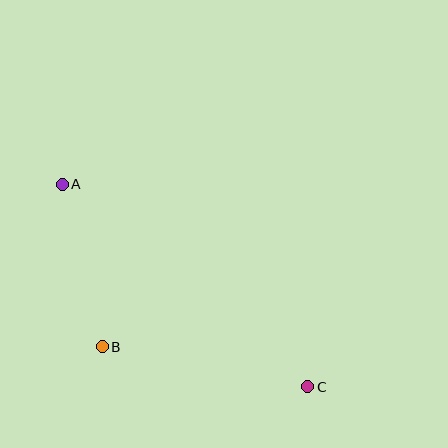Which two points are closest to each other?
Points A and B are closest to each other.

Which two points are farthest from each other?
Points A and C are farthest from each other.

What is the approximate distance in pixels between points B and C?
The distance between B and C is approximately 209 pixels.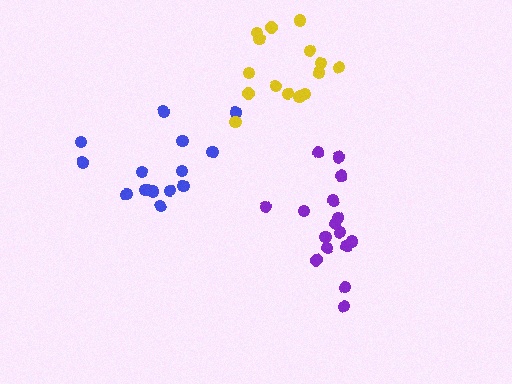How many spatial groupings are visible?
There are 3 spatial groupings.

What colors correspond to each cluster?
The clusters are colored: blue, yellow, purple.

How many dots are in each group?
Group 1: 14 dots, Group 2: 16 dots, Group 3: 16 dots (46 total).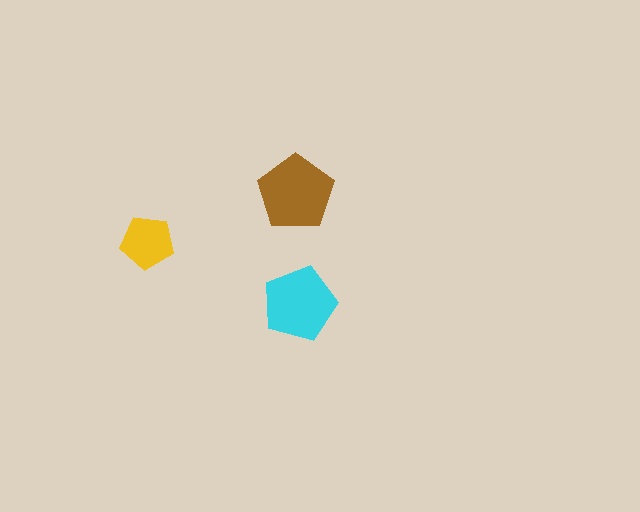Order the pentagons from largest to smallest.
the brown one, the cyan one, the yellow one.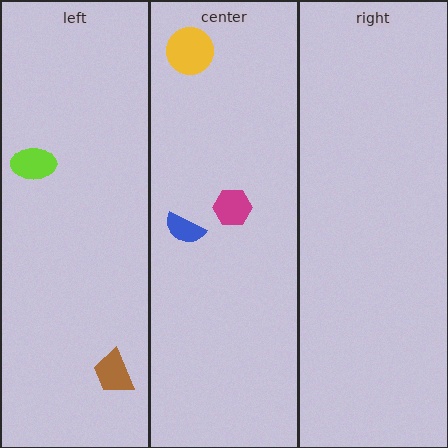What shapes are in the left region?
The brown trapezoid, the lime ellipse.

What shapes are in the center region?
The blue semicircle, the yellow circle, the magenta hexagon.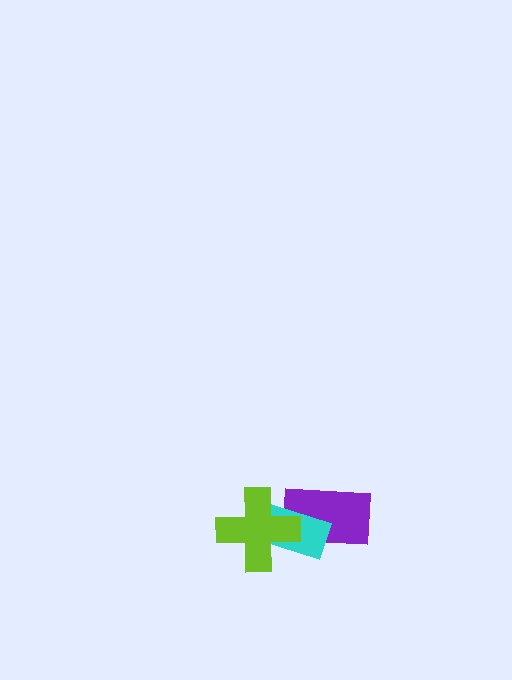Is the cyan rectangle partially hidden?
Yes, it is partially covered by another shape.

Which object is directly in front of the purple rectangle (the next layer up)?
The cyan rectangle is directly in front of the purple rectangle.